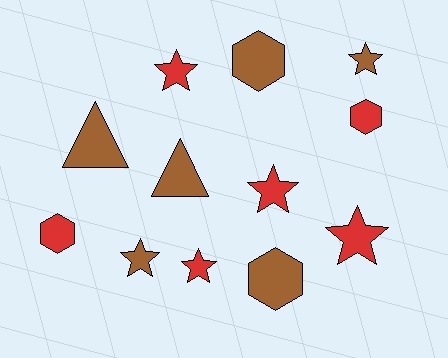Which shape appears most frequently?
Star, with 6 objects.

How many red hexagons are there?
There are 2 red hexagons.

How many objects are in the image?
There are 12 objects.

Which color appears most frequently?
Red, with 6 objects.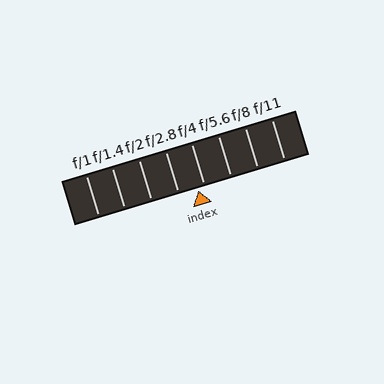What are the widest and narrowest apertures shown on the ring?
The widest aperture shown is f/1 and the narrowest is f/11.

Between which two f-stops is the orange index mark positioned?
The index mark is between f/2.8 and f/4.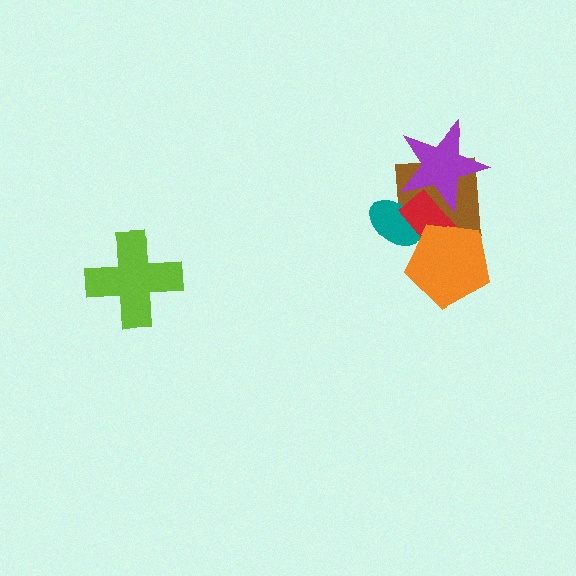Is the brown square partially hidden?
Yes, it is partially covered by another shape.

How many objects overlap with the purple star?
2 objects overlap with the purple star.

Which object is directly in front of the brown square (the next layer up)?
The teal ellipse is directly in front of the brown square.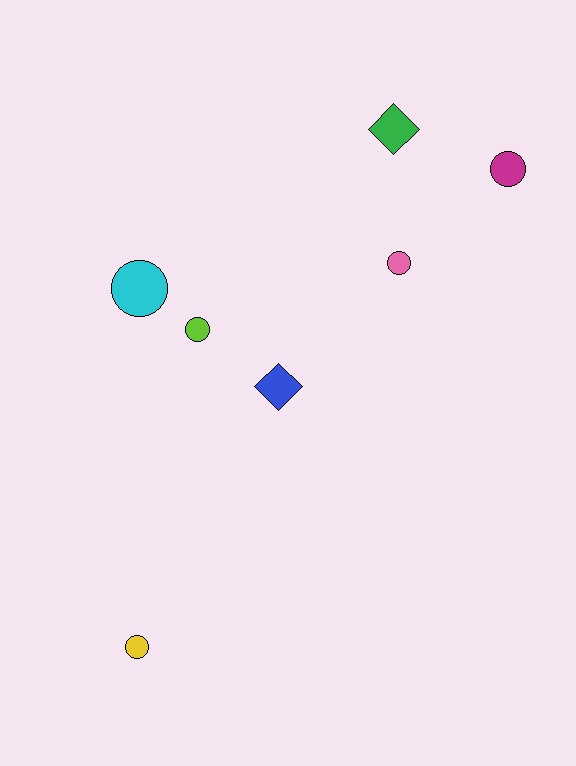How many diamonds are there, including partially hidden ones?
There are 2 diamonds.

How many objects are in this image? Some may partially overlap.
There are 7 objects.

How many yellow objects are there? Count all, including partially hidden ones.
There is 1 yellow object.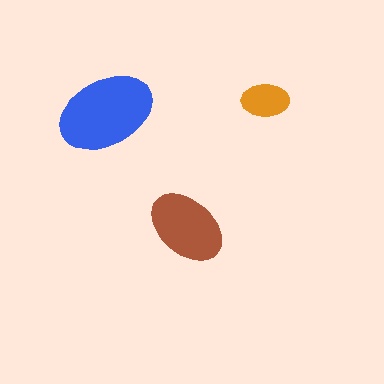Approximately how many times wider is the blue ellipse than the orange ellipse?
About 2 times wider.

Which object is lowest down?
The brown ellipse is bottommost.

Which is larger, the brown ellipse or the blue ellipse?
The blue one.